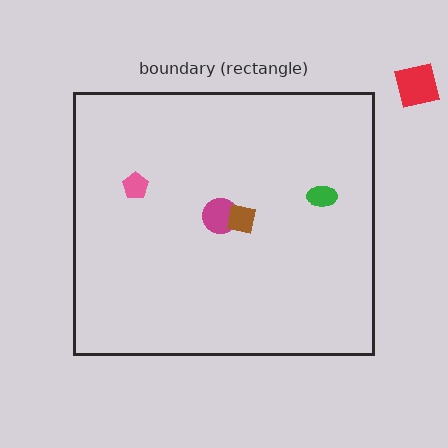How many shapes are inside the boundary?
4 inside, 1 outside.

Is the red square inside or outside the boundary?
Outside.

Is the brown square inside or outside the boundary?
Inside.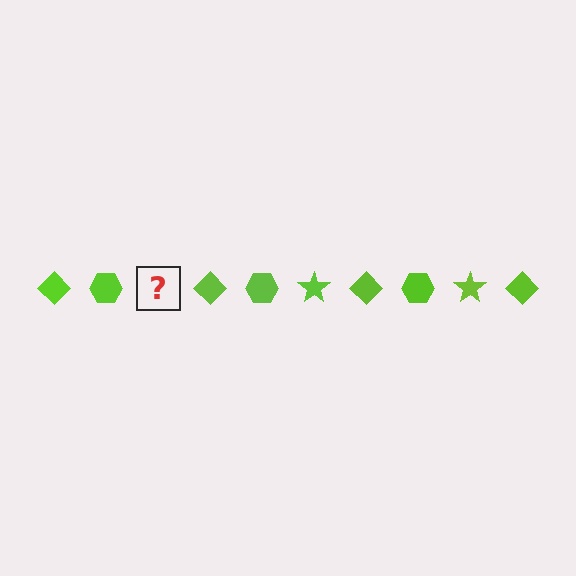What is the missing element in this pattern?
The missing element is a lime star.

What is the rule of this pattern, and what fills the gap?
The rule is that the pattern cycles through diamond, hexagon, star shapes in lime. The gap should be filled with a lime star.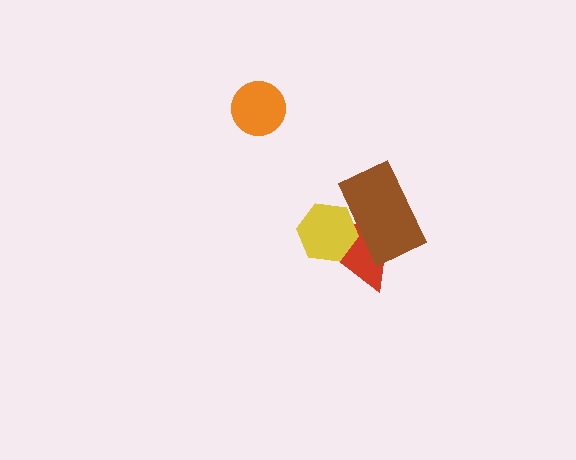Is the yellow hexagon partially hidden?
Yes, it is partially covered by another shape.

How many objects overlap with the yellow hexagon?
2 objects overlap with the yellow hexagon.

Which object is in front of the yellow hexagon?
The brown rectangle is in front of the yellow hexagon.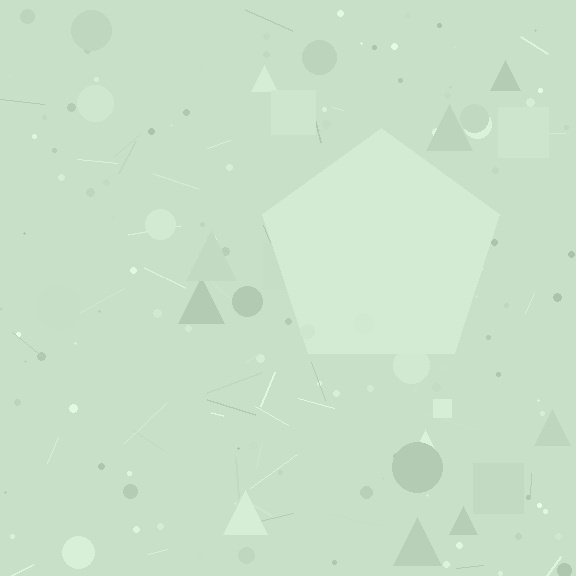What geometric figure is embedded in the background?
A pentagon is embedded in the background.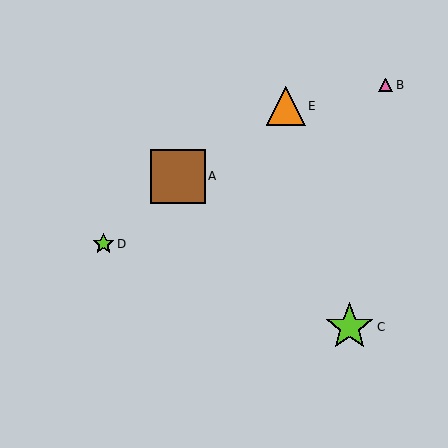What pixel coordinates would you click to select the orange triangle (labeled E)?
Click at (286, 106) to select the orange triangle E.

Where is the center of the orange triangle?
The center of the orange triangle is at (286, 106).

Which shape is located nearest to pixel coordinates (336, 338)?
The lime star (labeled C) at (349, 327) is nearest to that location.